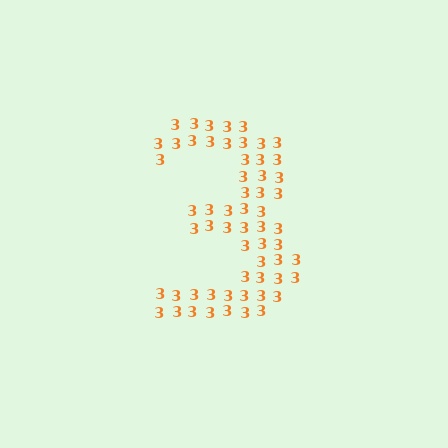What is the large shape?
The large shape is the digit 3.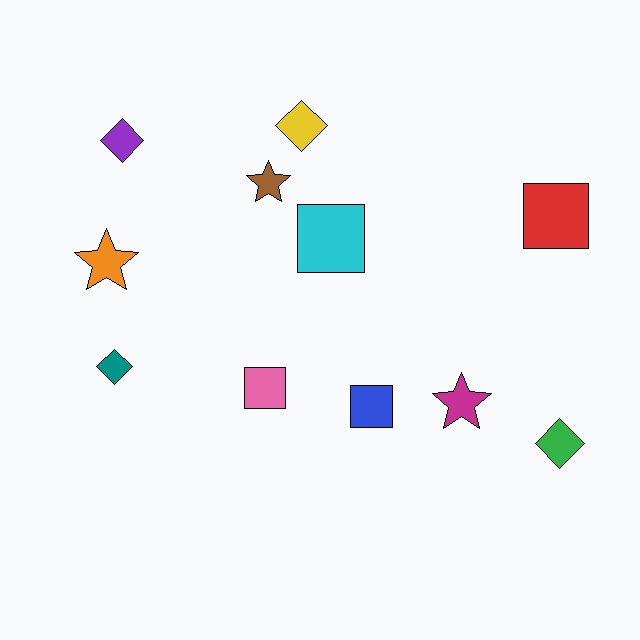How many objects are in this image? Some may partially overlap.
There are 11 objects.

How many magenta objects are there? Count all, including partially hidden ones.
There is 1 magenta object.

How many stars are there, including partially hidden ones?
There are 3 stars.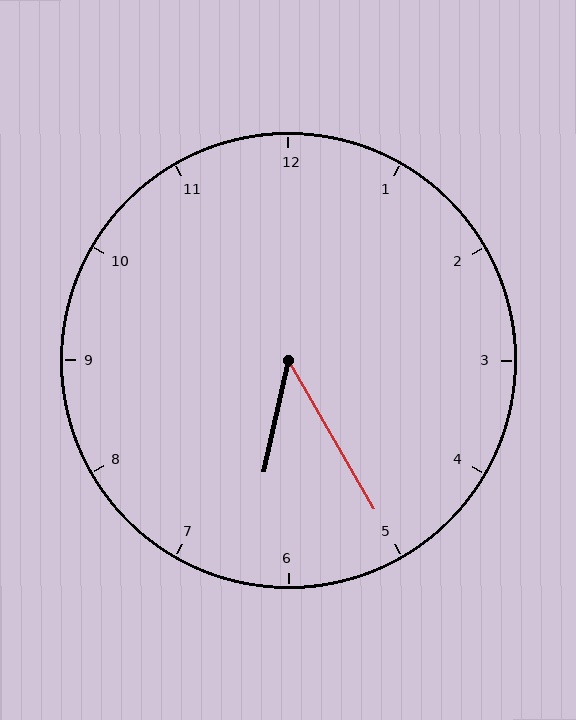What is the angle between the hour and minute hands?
Approximately 42 degrees.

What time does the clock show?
6:25.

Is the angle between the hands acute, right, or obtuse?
It is acute.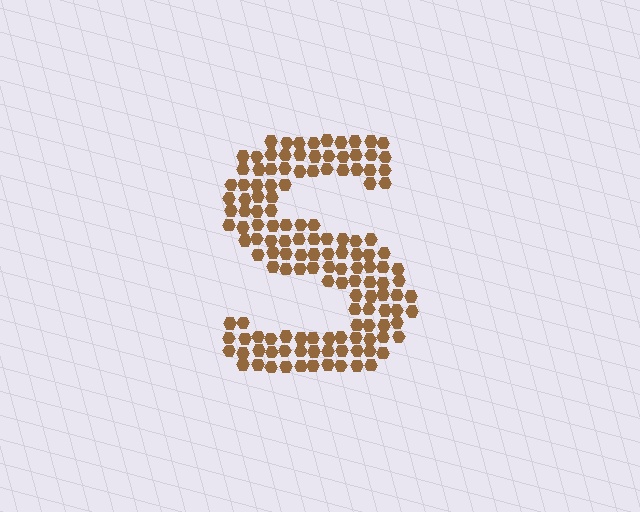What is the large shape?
The large shape is the letter S.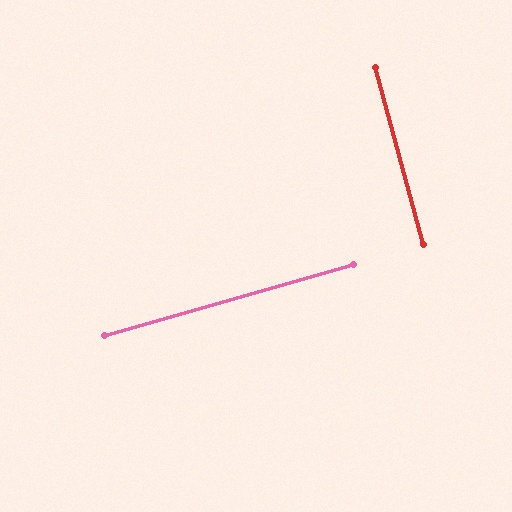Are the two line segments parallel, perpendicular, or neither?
Perpendicular — they meet at approximately 89°.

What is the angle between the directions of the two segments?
Approximately 89 degrees.